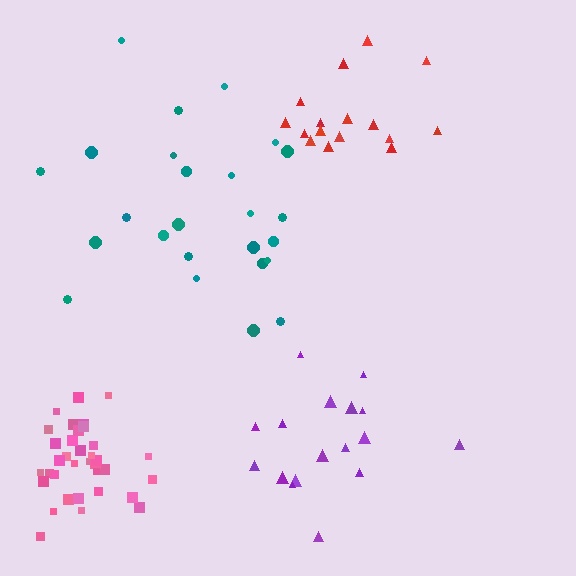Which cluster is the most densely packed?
Pink.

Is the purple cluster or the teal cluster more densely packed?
Teal.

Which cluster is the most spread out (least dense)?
Purple.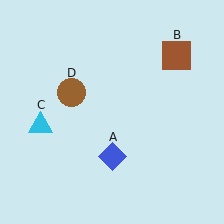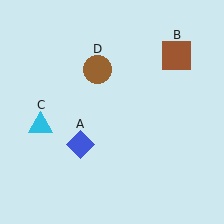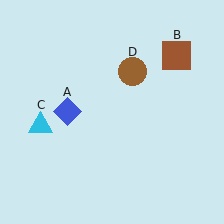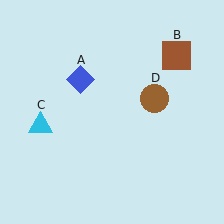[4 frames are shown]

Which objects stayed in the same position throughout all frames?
Brown square (object B) and cyan triangle (object C) remained stationary.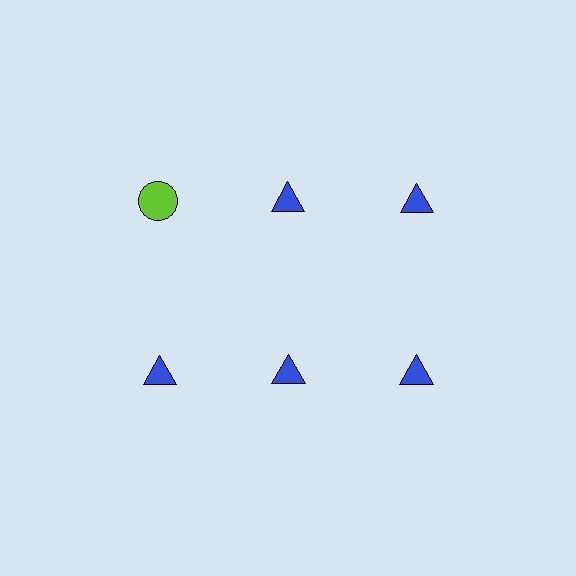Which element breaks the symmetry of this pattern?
The lime circle in the top row, leftmost column breaks the symmetry. All other shapes are blue triangles.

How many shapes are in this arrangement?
There are 6 shapes arranged in a grid pattern.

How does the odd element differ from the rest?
It differs in both color (lime instead of blue) and shape (circle instead of triangle).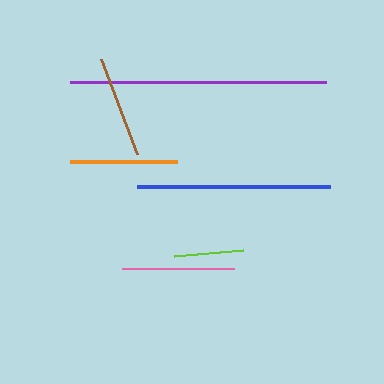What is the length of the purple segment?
The purple segment is approximately 256 pixels long.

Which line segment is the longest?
The purple line is the longest at approximately 256 pixels.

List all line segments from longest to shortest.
From longest to shortest: purple, blue, pink, orange, brown, lime.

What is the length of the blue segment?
The blue segment is approximately 193 pixels long.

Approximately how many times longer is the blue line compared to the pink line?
The blue line is approximately 1.7 times the length of the pink line.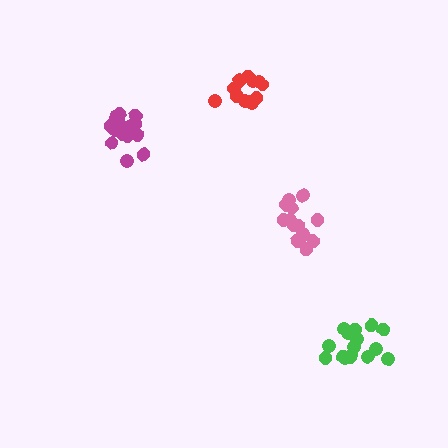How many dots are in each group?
Group 1: 14 dots, Group 2: 16 dots, Group 3: 16 dots, Group 4: 13 dots (59 total).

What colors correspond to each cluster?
The clusters are colored: pink, magenta, green, red.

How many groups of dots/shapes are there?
There are 4 groups.